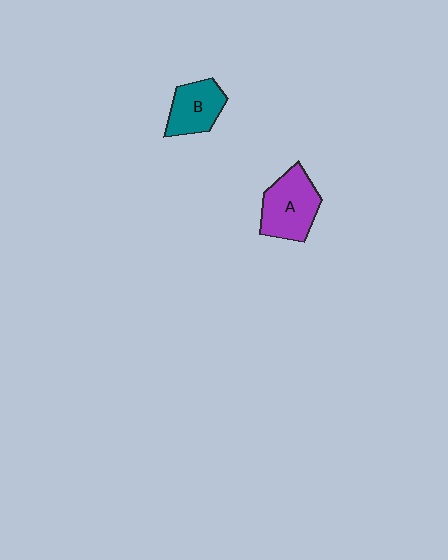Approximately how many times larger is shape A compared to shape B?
Approximately 1.3 times.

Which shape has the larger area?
Shape A (purple).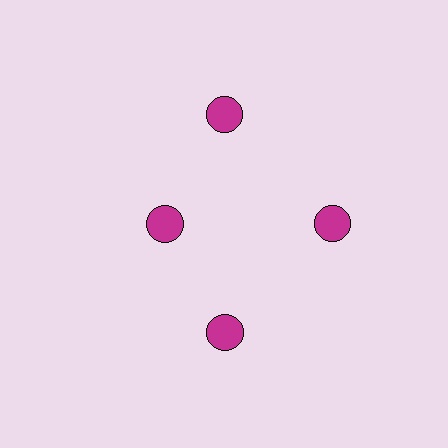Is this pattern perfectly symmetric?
No. The 4 magenta circles are arranged in a ring, but one element near the 9 o'clock position is pulled inward toward the center, breaking the 4-fold rotational symmetry.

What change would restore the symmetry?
The symmetry would be restored by moving it outward, back onto the ring so that all 4 circles sit at equal angles and equal distance from the center.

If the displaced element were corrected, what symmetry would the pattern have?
It would have 4-fold rotational symmetry — the pattern would map onto itself every 90 degrees.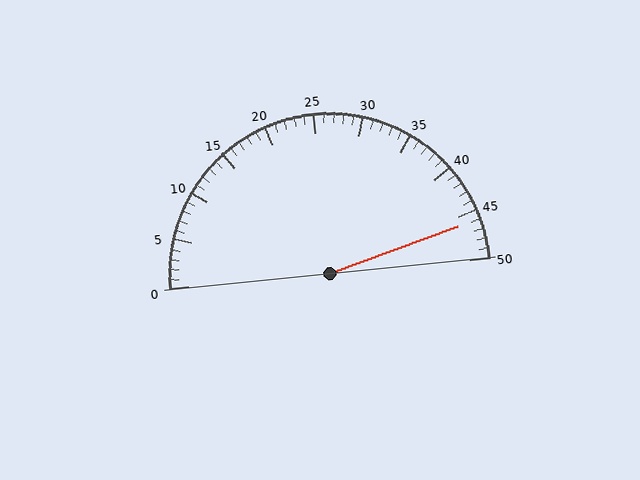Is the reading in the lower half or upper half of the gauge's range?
The reading is in the upper half of the range (0 to 50).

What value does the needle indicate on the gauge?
The needle indicates approximately 46.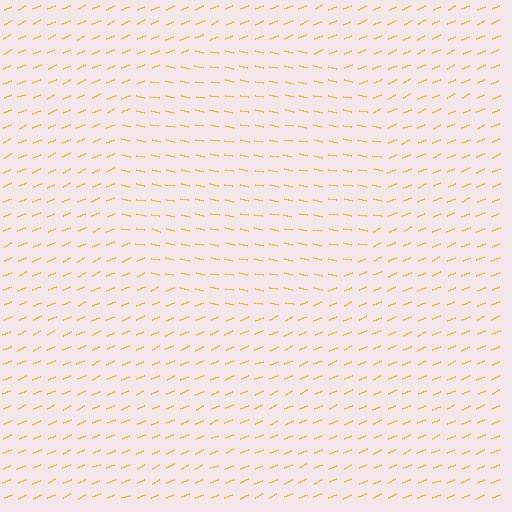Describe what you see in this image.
The image is filled with small yellow line segments. A circle region in the image has lines oriented differently from the surrounding lines, creating a visible texture boundary.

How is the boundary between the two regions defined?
The boundary is defined purely by a change in line orientation (approximately 35 degrees difference). All lines are the same color and thickness.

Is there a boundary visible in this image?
Yes, there is a texture boundary formed by a change in line orientation.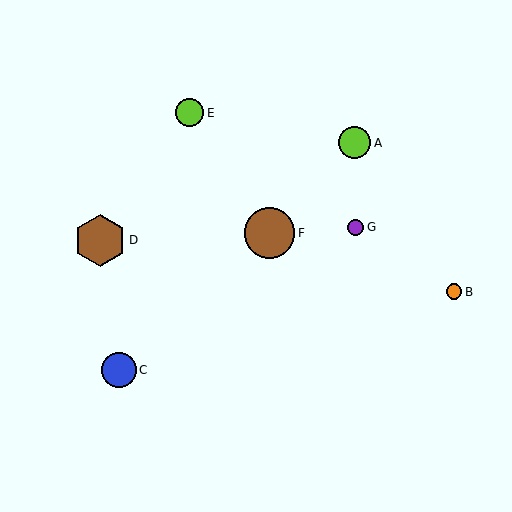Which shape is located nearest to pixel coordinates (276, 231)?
The brown circle (labeled F) at (270, 233) is nearest to that location.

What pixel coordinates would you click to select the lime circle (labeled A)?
Click at (355, 143) to select the lime circle A.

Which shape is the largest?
The brown hexagon (labeled D) is the largest.